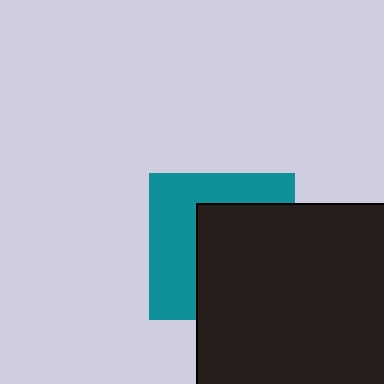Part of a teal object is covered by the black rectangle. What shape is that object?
It is a square.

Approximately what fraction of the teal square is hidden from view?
Roughly 54% of the teal square is hidden behind the black rectangle.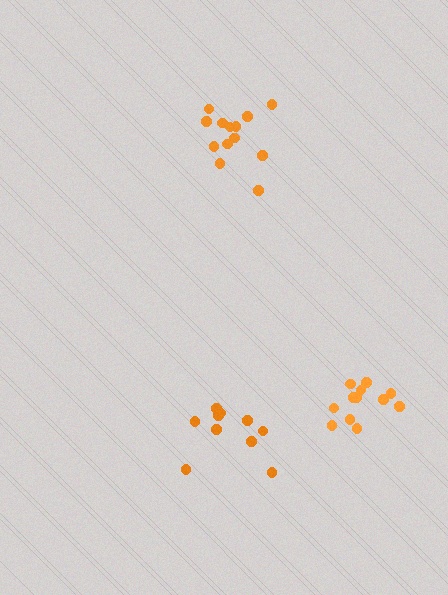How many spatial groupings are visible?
There are 3 spatial groupings.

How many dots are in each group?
Group 1: 10 dots, Group 2: 13 dots, Group 3: 12 dots (35 total).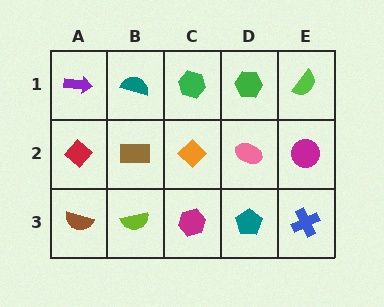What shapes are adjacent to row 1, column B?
A brown rectangle (row 2, column B), a purple arrow (row 1, column A), a green hexagon (row 1, column C).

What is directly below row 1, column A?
A red diamond.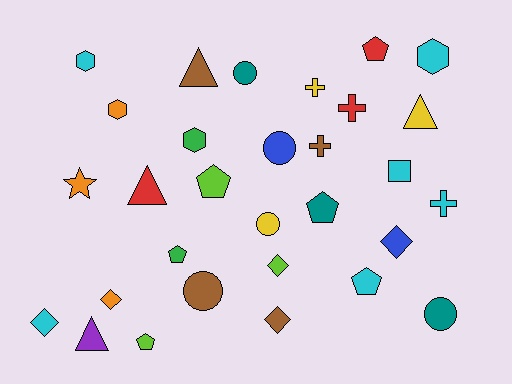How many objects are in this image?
There are 30 objects.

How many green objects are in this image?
There are 2 green objects.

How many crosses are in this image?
There are 4 crosses.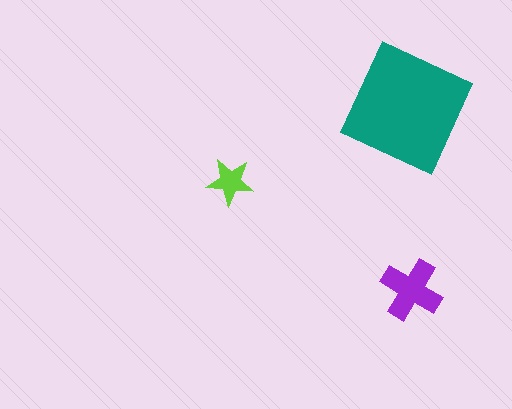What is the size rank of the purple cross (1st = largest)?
2nd.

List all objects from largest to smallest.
The teal square, the purple cross, the lime star.